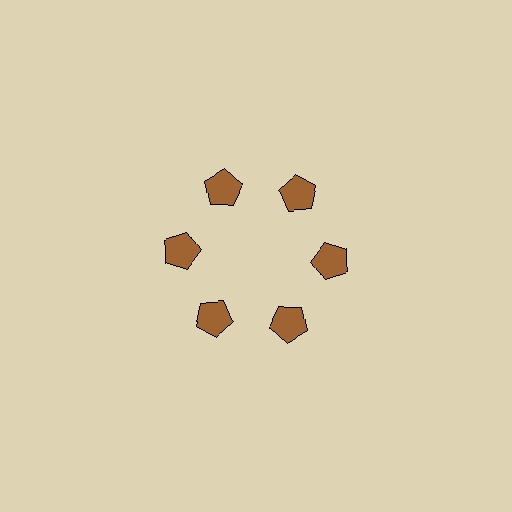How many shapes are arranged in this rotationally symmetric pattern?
There are 6 shapes, arranged in 6 groups of 1.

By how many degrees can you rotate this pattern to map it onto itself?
The pattern maps onto itself every 60 degrees of rotation.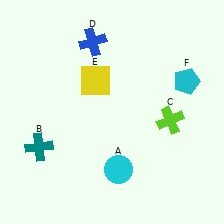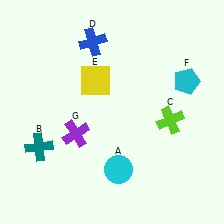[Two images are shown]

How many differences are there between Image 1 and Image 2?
There is 1 difference between the two images.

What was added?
A purple cross (G) was added in Image 2.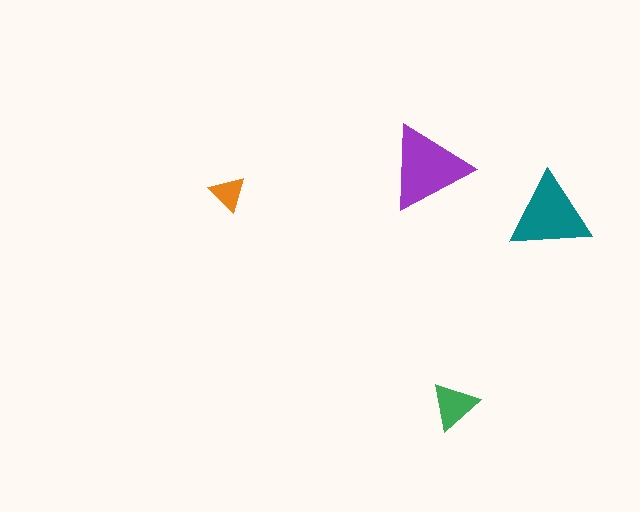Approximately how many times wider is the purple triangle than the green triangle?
About 2 times wider.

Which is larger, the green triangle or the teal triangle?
The teal one.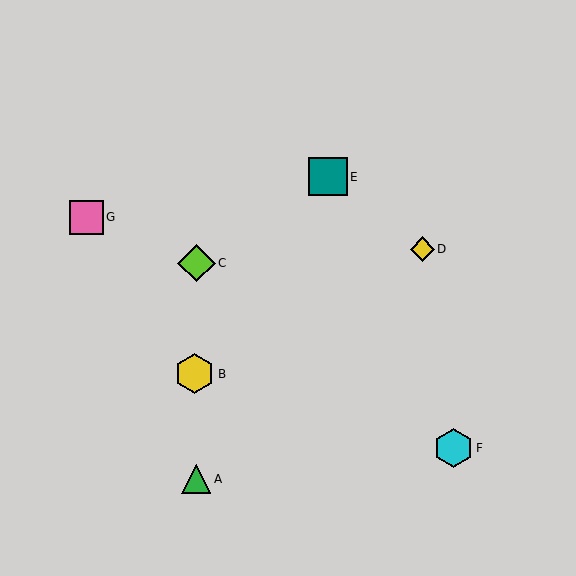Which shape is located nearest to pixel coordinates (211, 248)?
The lime diamond (labeled C) at (196, 263) is nearest to that location.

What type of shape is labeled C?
Shape C is a lime diamond.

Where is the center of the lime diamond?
The center of the lime diamond is at (196, 263).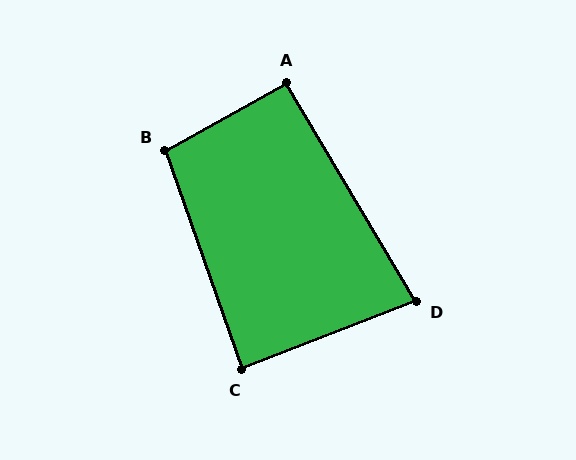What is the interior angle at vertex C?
Approximately 88 degrees (approximately right).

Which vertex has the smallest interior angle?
D, at approximately 80 degrees.